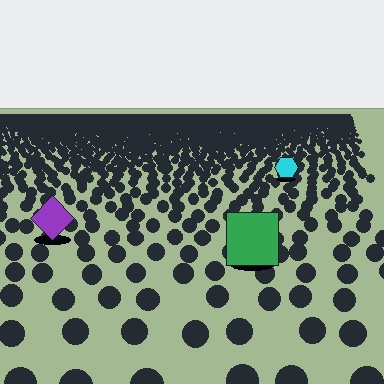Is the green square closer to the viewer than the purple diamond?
Yes. The green square is closer — you can tell from the texture gradient: the ground texture is coarser near it.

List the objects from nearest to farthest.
From nearest to farthest: the green square, the purple diamond, the cyan hexagon.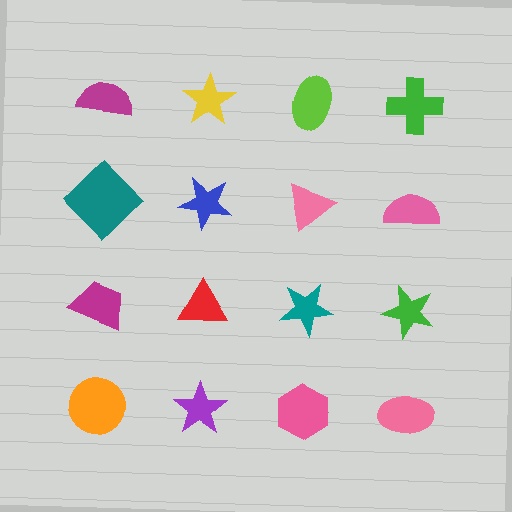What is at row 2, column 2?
A blue star.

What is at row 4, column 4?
A pink ellipse.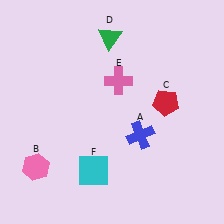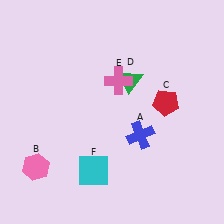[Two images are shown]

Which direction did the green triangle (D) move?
The green triangle (D) moved down.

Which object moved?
The green triangle (D) moved down.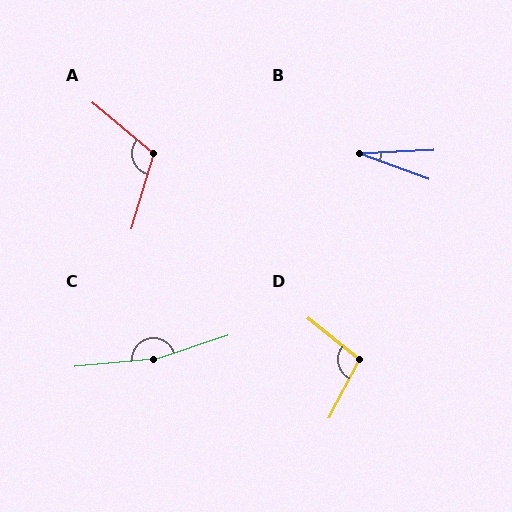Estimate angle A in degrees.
Approximately 113 degrees.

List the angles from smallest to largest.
B (23°), D (101°), A (113°), C (167°).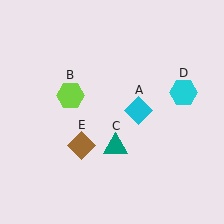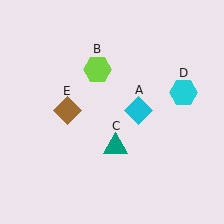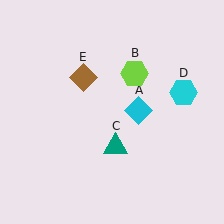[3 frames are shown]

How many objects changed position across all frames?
2 objects changed position: lime hexagon (object B), brown diamond (object E).